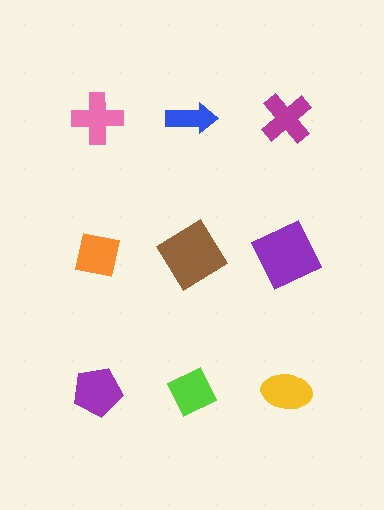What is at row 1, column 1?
A pink cross.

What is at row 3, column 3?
A yellow ellipse.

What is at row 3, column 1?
A purple pentagon.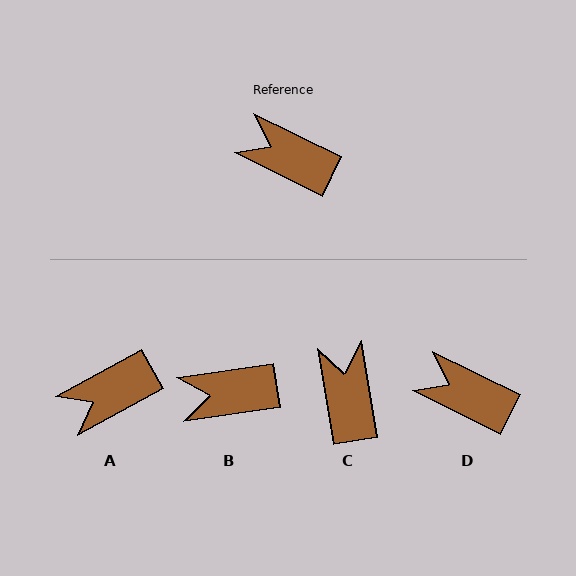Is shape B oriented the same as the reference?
No, it is off by about 34 degrees.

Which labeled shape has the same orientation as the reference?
D.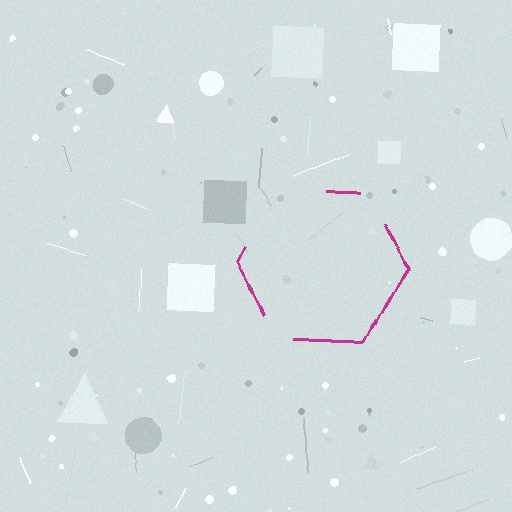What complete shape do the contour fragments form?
The contour fragments form a hexagon.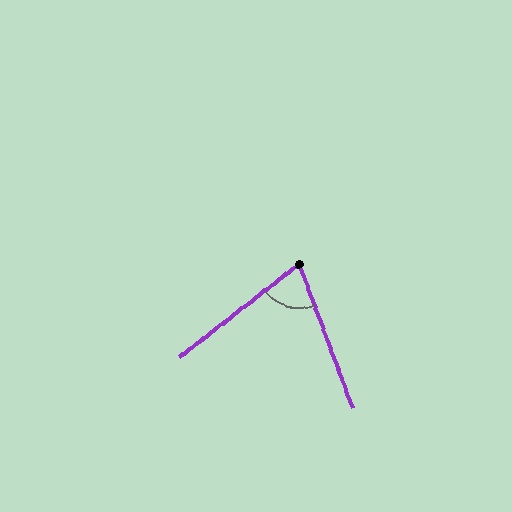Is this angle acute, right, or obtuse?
It is acute.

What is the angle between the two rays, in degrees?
Approximately 73 degrees.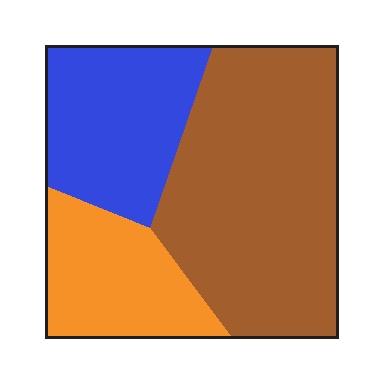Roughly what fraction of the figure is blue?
Blue takes up about one quarter (1/4) of the figure.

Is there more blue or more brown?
Brown.